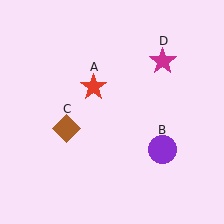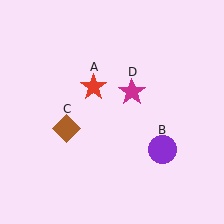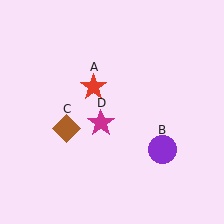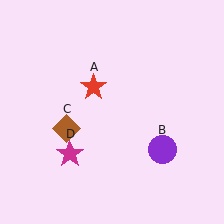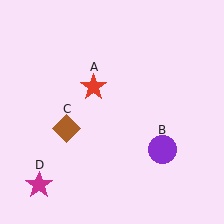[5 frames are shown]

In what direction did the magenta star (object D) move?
The magenta star (object D) moved down and to the left.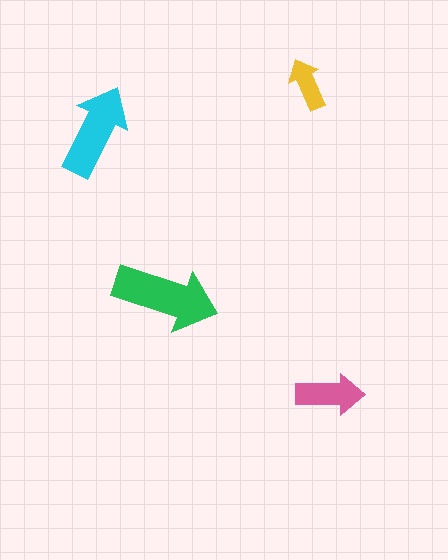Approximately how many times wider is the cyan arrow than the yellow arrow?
About 2 times wider.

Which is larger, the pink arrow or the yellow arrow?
The pink one.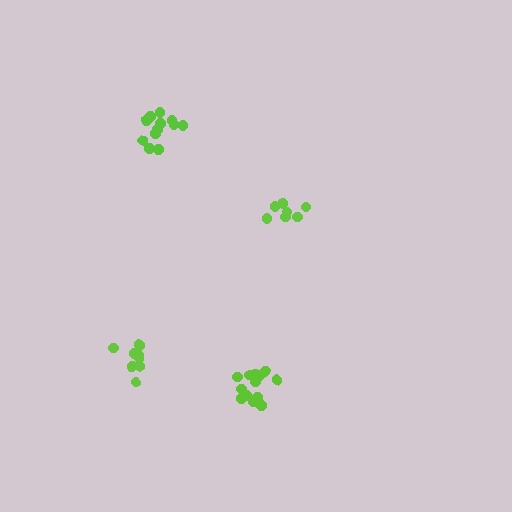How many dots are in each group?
Group 1: 7 dots, Group 2: 9 dots, Group 3: 12 dots, Group 4: 13 dots (41 total).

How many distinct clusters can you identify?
There are 4 distinct clusters.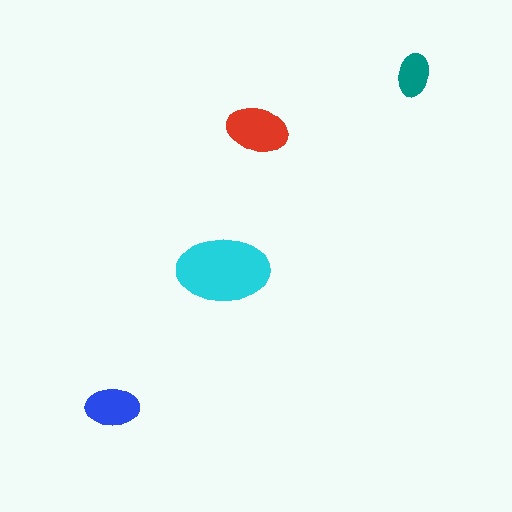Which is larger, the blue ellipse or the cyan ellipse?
The cyan one.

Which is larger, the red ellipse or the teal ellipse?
The red one.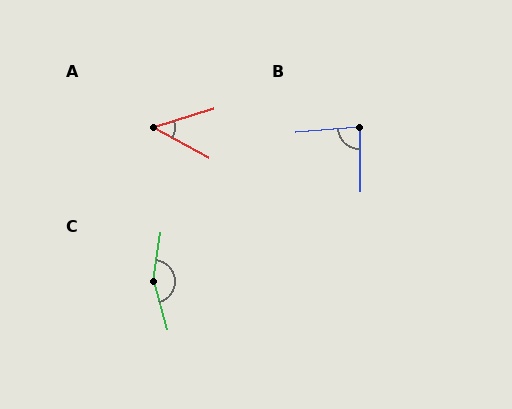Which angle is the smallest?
A, at approximately 46 degrees.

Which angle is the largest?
C, at approximately 156 degrees.